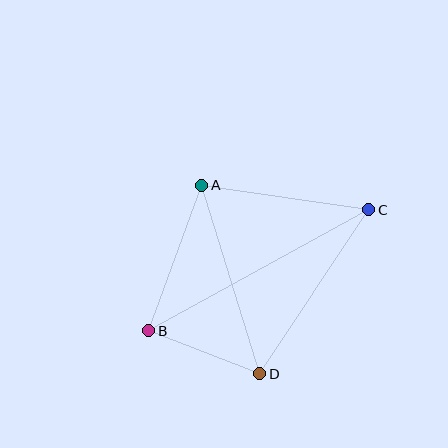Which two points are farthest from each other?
Points B and C are farthest from each other.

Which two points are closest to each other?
Points B and D are closest to each other.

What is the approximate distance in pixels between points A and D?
The distance between A and D is approximately 197 pixels.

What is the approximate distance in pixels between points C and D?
The distance between C and D is approximately 197 pixels.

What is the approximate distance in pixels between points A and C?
The distance between A and C is approximately 169 pixels.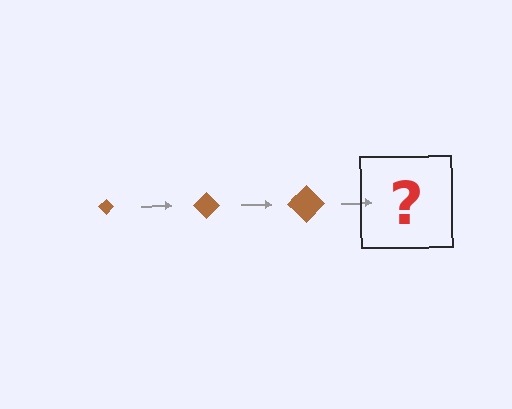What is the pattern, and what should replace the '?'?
The pattern is that the diamond gets progressively larger each step. The '?' should be a brown diamond, larger than the previous one.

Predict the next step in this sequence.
The next step is a brown diamond, larger than the previous one.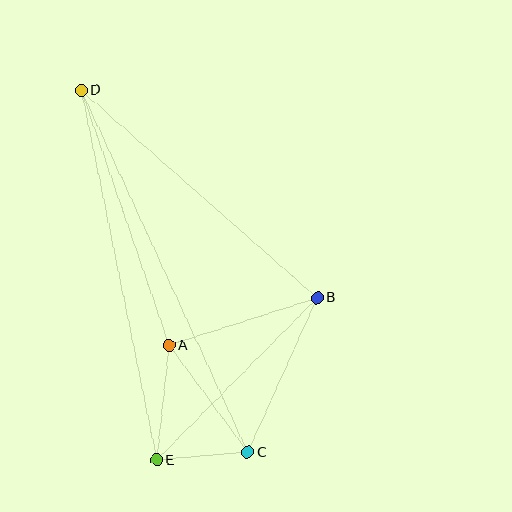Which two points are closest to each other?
Points C and E are closest to each other.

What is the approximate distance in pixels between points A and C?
The distance between A and C is approximately 133 pixels.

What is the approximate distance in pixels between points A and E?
The distance between A and E is approximately 116 pixels.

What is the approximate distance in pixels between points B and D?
The distance between B and D is approximately 314 pixels.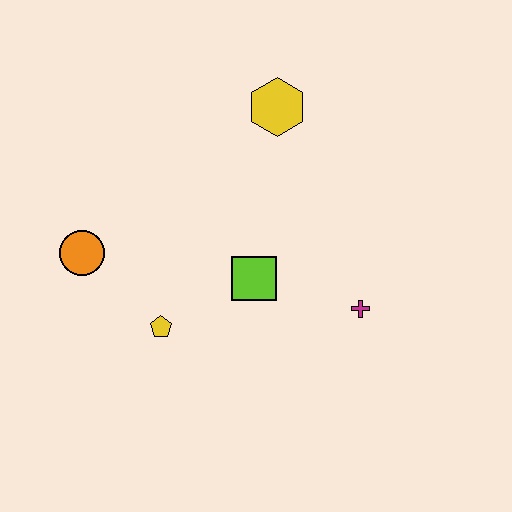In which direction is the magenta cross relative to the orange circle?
The magenta cross is to the right of the orange circle.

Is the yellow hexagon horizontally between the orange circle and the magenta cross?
Yes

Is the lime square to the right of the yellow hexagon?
No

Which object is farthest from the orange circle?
The magenta cross is farthest from the orange circle.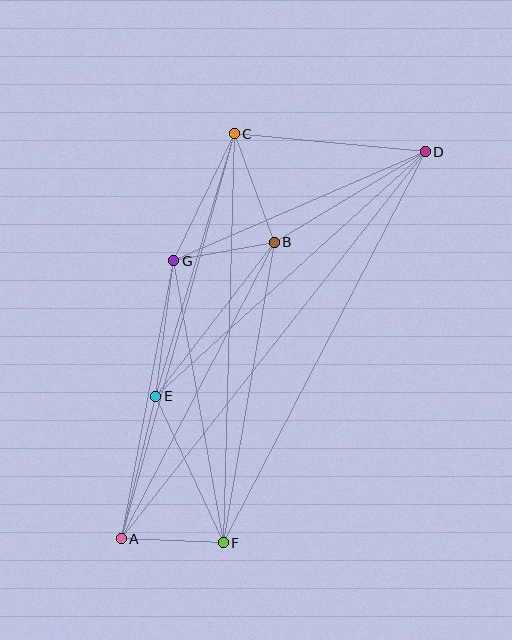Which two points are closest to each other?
Points A and F are closest to each other.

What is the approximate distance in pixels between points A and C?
The distance between A and C is approximately 420 pixels.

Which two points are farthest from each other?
Points A and D are farthest from each other.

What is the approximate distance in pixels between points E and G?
The distance between E and G is approximately 137 pixels.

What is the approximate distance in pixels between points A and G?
The distance between A and G is approximately 283 pixels.